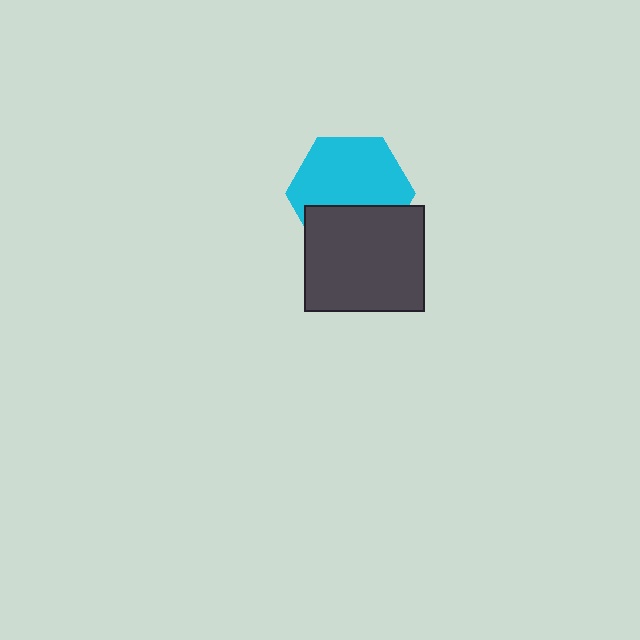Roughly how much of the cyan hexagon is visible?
About half of it is visible (roughly 65%).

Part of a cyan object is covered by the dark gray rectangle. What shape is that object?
It is a hexagon.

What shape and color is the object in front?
The object in front is a dark gray rectangle.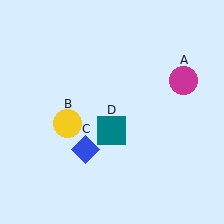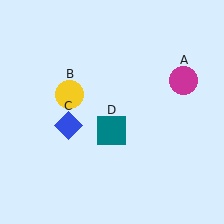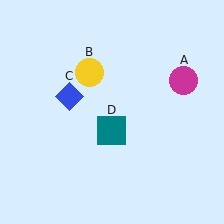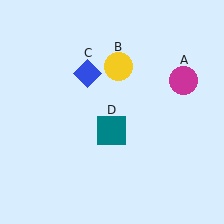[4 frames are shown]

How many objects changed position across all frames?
2 objects changed position: yellow circle (object B), blue diamond (object C).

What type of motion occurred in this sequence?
The yellow circle (object B), blue diamond (object C) rotated clockwise around the center of the scene.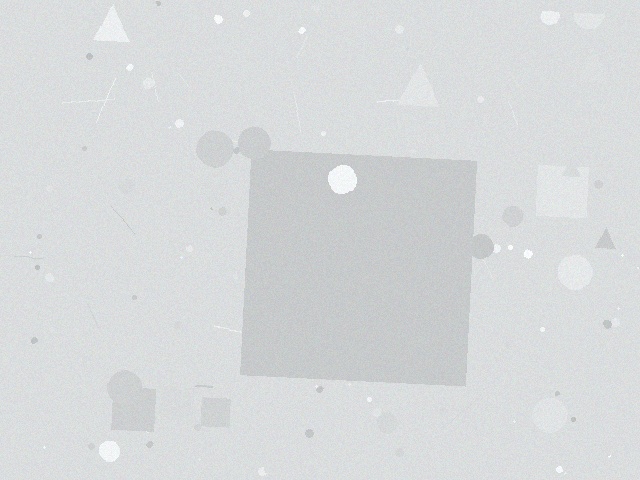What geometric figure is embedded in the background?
A square is embedded in the background.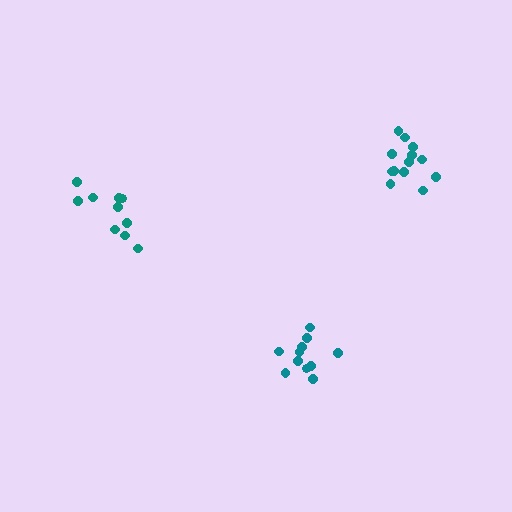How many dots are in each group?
Group 1: 11 dots, Group 2: 10 dots, Group 3: 13 dots (34 total).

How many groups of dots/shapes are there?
There are 3 groups.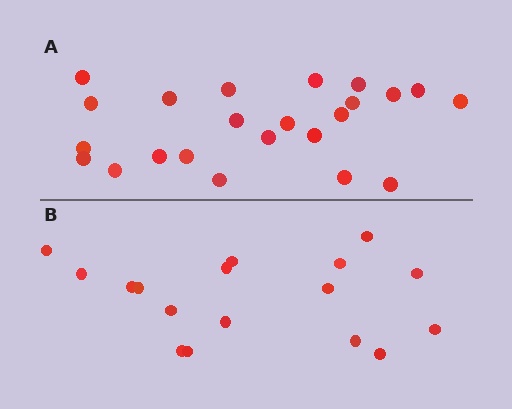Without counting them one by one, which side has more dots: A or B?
Region A (the top region) has more dots.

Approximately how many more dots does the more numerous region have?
Region A has about 6 more dots than region B.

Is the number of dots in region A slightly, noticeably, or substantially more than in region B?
Region A has noticeably more, but not dramatically so. The ratio is roughly 1.4 to 1.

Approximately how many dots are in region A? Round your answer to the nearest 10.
About 20 dots. (The exact count is 23, which rounds to 20.)